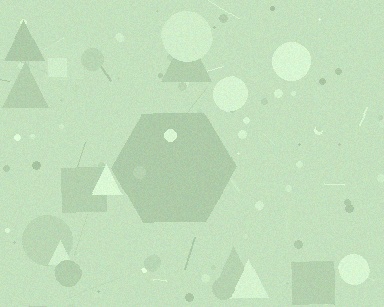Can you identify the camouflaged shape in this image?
The camouflaged shape is a hexagon.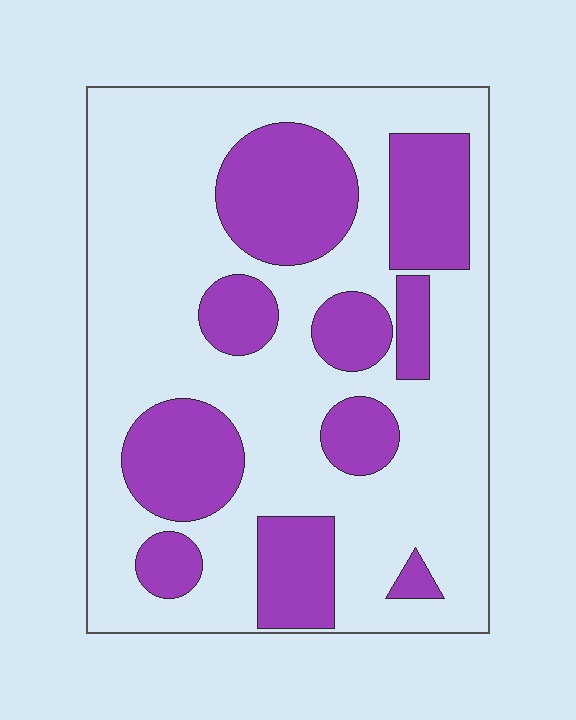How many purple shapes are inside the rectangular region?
10.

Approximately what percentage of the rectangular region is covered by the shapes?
Approximately 35%.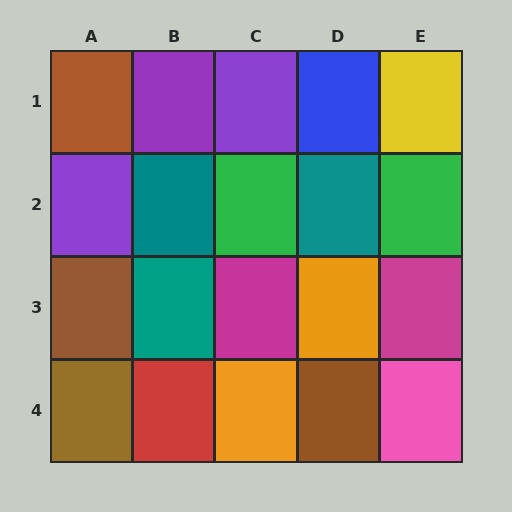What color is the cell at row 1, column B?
Purple.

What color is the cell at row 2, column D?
Teal.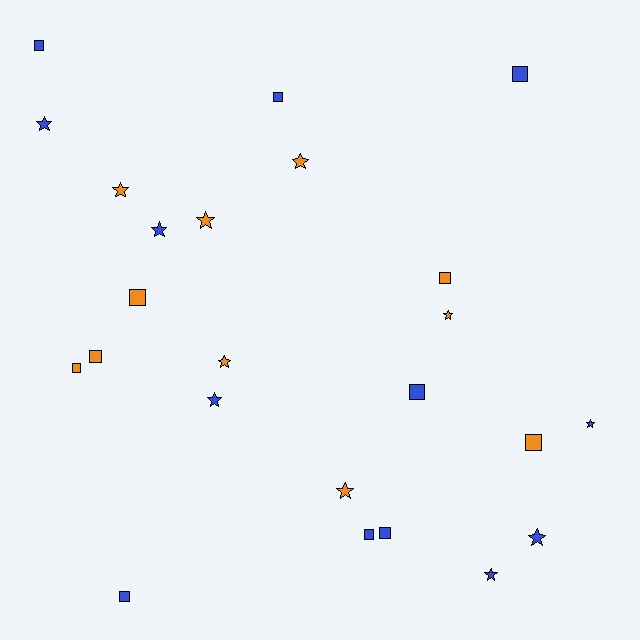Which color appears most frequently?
Blue, with 13 objects.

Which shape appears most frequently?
Square, with 12 objects.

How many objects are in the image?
There are 24 objects.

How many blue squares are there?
There are 7 blue squares.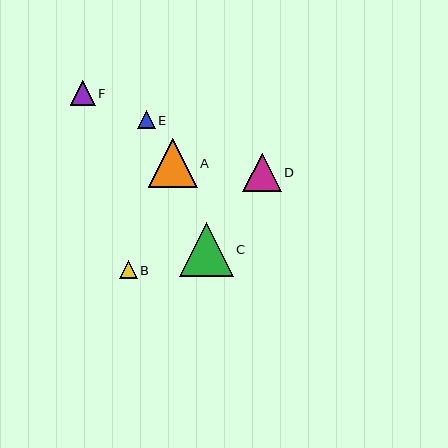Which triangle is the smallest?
Triangle E is the smallest with a size of approximately 18 pixels.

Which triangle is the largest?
Triangle C is the largest with a size of approximately 54 pixels.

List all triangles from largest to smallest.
From largest to smallest: C, A, D, F, B, E.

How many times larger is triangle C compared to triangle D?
Triangle C is approximately 1.4 times the size of triangle D.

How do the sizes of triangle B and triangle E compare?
Triangle B and triangle E are approximately the same size.